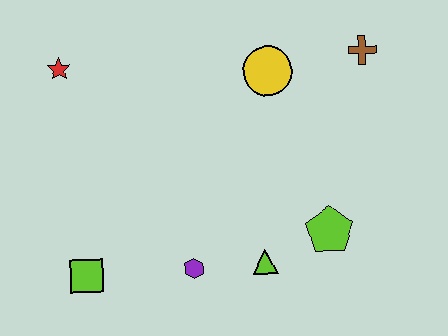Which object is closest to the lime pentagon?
The lime triangle is closest to the lime pentagon.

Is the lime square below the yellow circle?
Yes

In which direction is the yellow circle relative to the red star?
The yellow circle is to the right of the red star.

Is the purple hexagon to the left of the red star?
No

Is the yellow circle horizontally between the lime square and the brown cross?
Yes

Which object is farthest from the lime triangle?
The red star is farthest from the lime triangle.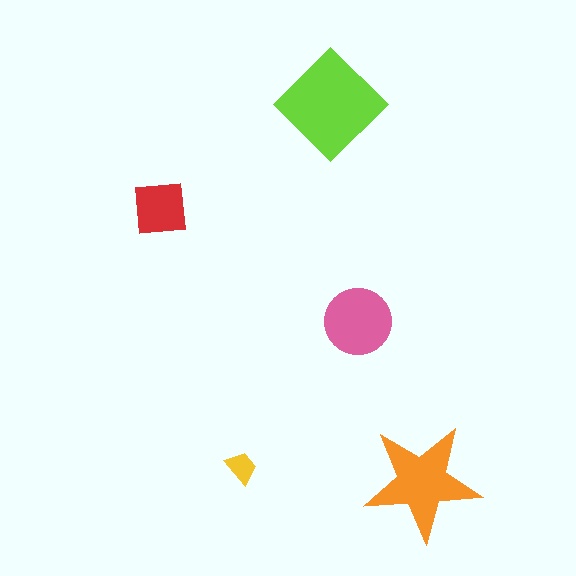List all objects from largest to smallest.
The lime diamond, the orange star, the pink circle, the red square, the yellow trapezoid.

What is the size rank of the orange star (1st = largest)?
2nd.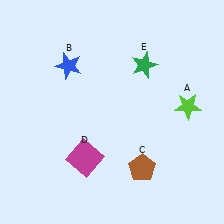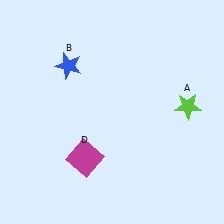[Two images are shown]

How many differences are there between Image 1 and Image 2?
There are 2 differences between the two images.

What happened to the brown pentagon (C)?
The brown pentagon (C) was removed in Image 2. It was in the bottom-right area of Image 1.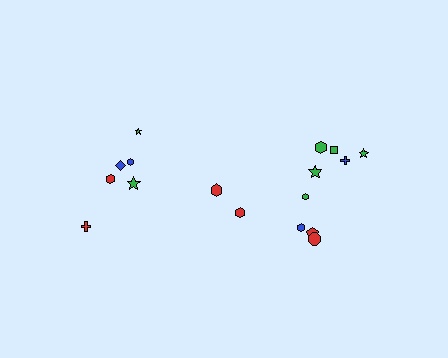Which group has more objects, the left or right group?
The right group.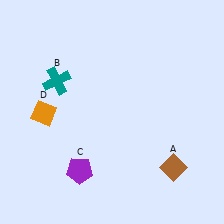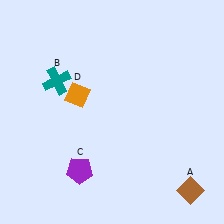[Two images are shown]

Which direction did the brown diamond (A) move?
The brown diamond (A) moved down.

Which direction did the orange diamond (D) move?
The orange diamond (D) moved right.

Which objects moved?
The objects that moved are: the brown diamond (A), the orange diamond (D).